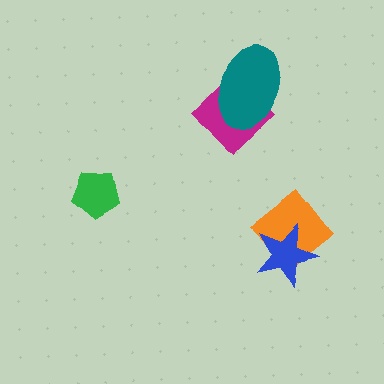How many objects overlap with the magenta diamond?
1 object overlaps with the magenta diamond.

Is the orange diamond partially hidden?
Yes, it is partially covered by another shape.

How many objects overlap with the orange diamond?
1 object overlaps with the orange diamond.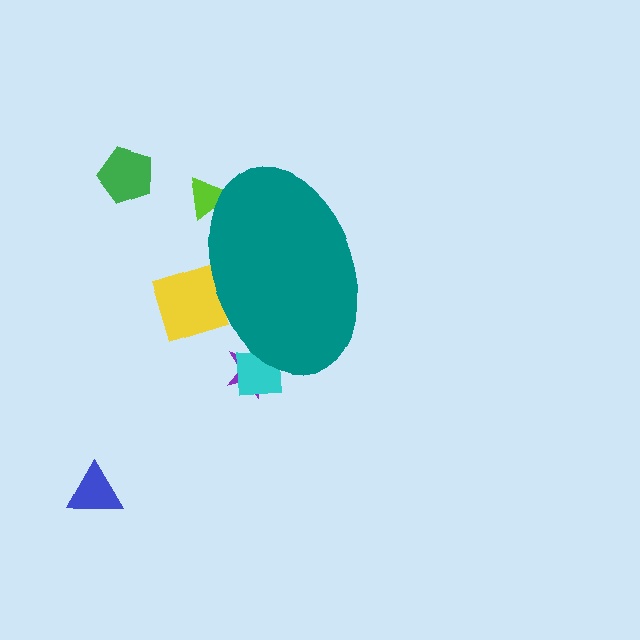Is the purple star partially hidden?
Yes, the purple star is partially hidden behind the teal ellipse.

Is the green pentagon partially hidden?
No, the green pentagon is fully visible.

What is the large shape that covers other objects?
A teal ellipse.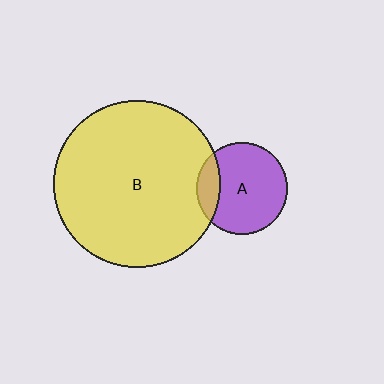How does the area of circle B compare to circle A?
Approximately 3.4 times.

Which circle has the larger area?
Circle B (yellow).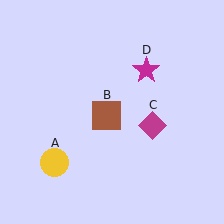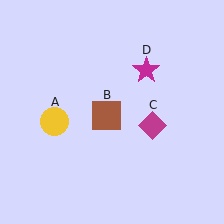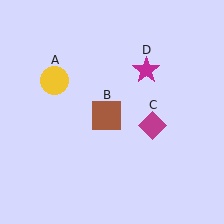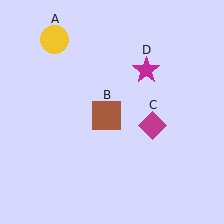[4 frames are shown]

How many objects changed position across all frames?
1 object changed position: yellow circle (object A).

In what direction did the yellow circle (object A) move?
The yellow circle (object A) moved up.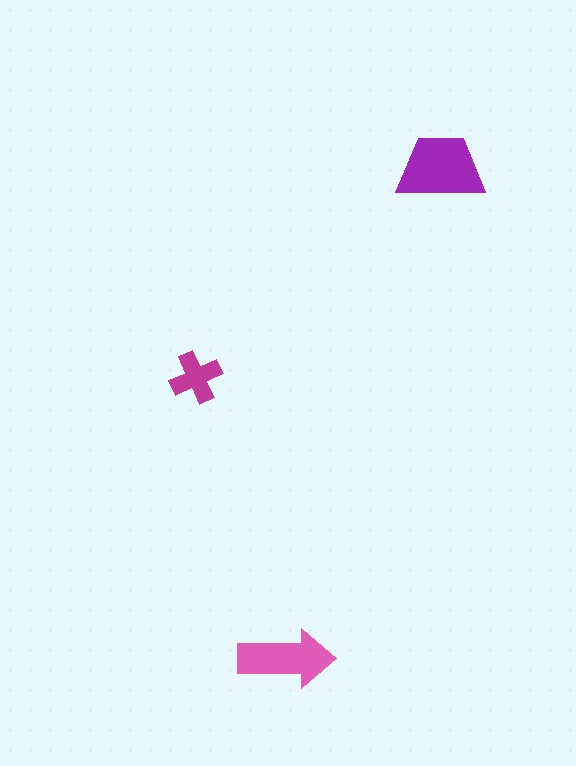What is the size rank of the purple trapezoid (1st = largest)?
1st.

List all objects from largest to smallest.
The purple trapezoid, the pink arrow, the magenta cross.